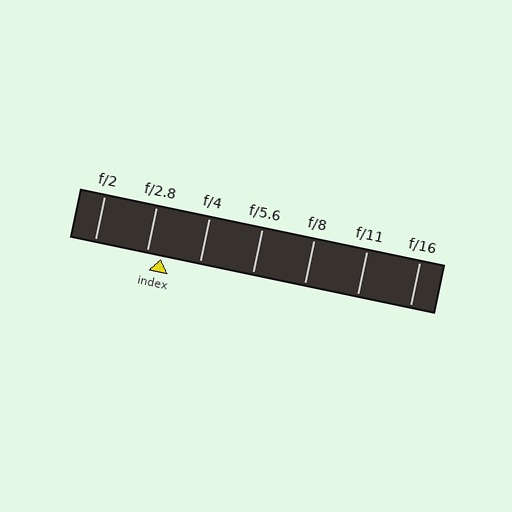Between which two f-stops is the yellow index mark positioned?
The index mark is between f/2.8 and f/4.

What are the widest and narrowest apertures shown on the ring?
The widest aperture shown is f/2 and the narrowest is f/16.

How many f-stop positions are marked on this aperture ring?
There are 7 f-stop positions marked.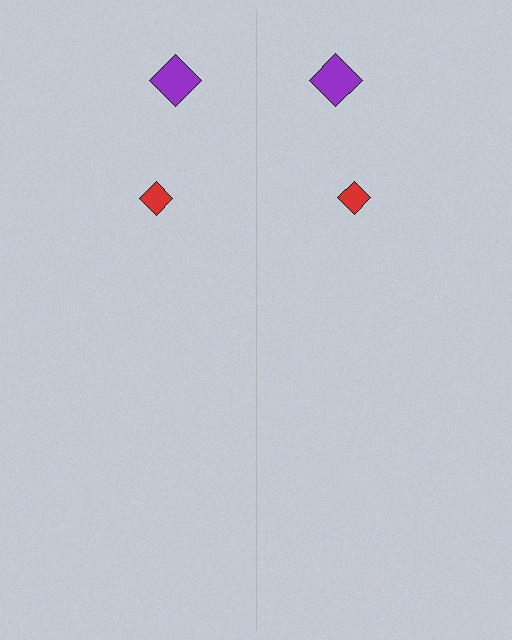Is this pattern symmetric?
Yes, this pattern has bilateral (reflection) symmetry.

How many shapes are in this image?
There are 4 shapes in this image.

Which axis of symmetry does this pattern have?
The pattern has a vertical axis of symmetry running through the center of the image.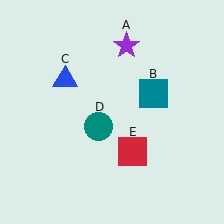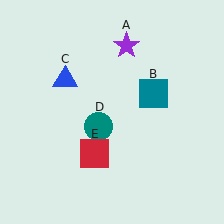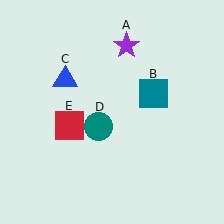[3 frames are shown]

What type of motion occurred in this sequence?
The red square (object E) rotated clockwise around the center of the scene.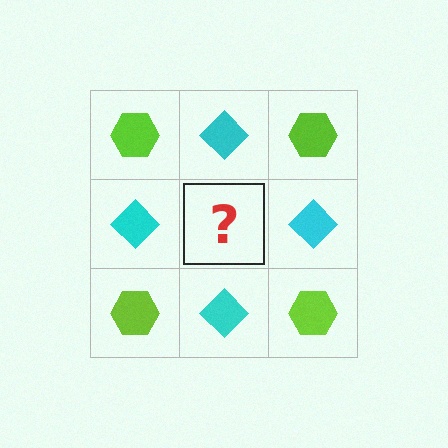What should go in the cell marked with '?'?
The missing cell should contain a lime hexagon.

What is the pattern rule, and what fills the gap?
The rule is that it alternates lime hexagon and cyan diamond in a checkerboard pattern. The gap should be filled with a lime hexagon.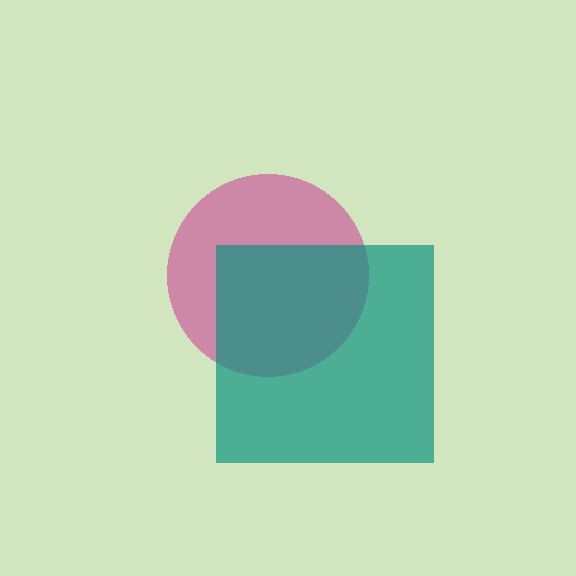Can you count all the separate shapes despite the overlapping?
Yes, there are 2 separate shapes.